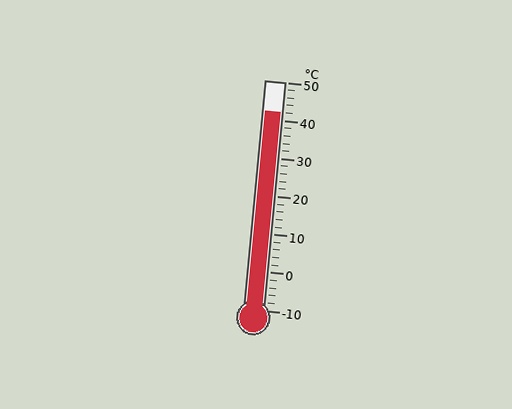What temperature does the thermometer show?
The thermometer shows approximately 42°C.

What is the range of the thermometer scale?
The thermometer scale ranges from -10°C to 50°C.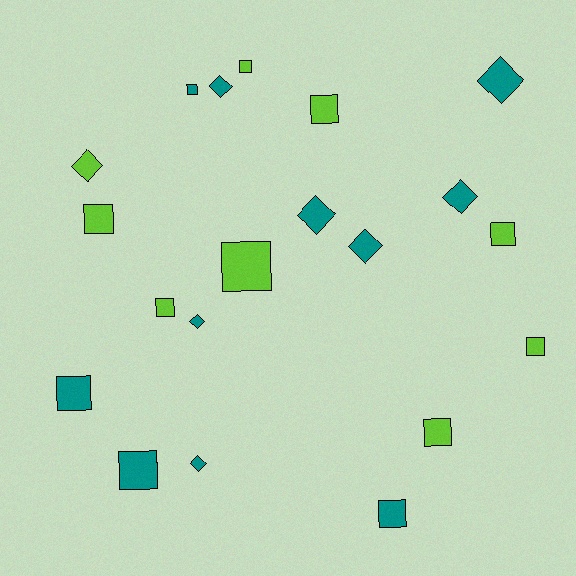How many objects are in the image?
There are 20 objects.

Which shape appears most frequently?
Square, with 12 objects.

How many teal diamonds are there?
There are 7 teal diamonds.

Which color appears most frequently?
Teal, with 11 objects.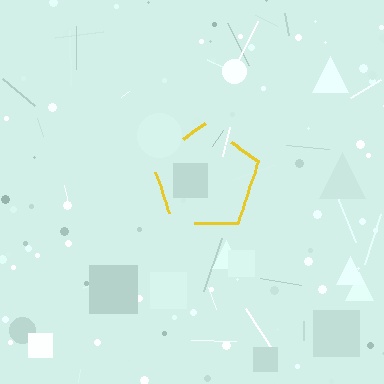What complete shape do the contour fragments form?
The contour fragments form a pentagon.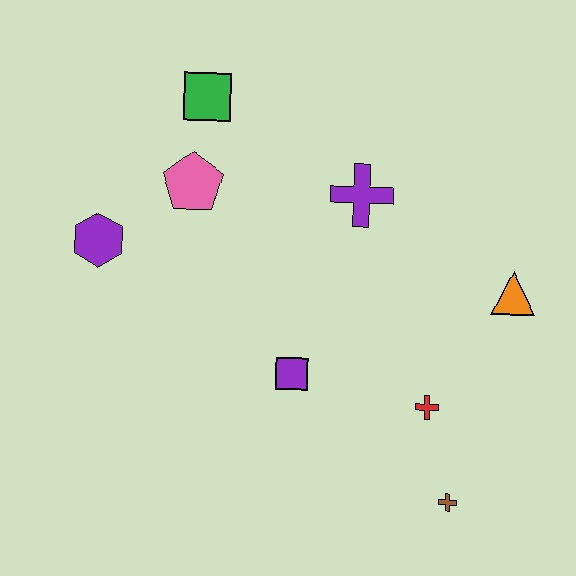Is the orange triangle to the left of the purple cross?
No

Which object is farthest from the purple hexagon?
The brown cross is farthest from the purple hexagon.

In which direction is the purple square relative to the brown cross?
The purple square is to the left of the brown cross.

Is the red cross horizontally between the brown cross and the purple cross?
Yes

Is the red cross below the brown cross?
No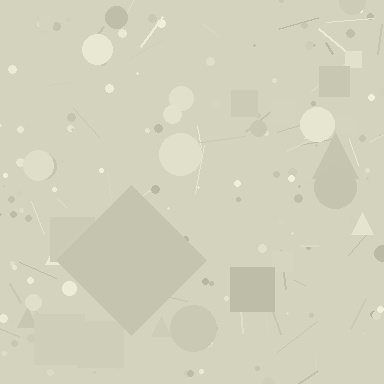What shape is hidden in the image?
A diamond is hidden in the image.